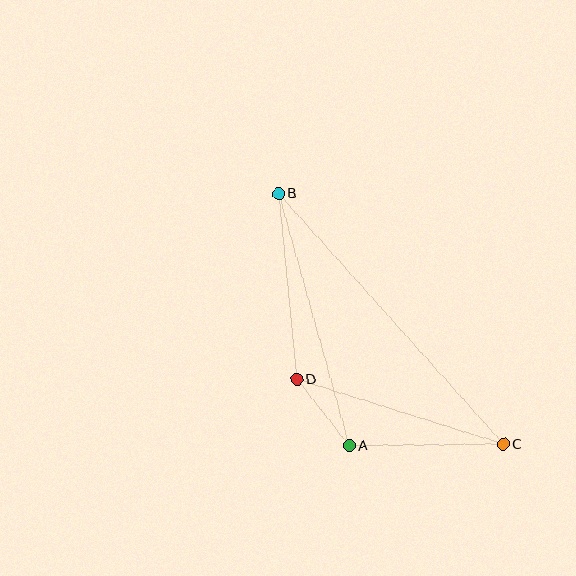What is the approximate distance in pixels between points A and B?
The distance between A and B is approximately 262 pixels.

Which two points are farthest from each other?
Points B and C are farthest from each other.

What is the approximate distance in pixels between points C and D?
The distance between C and D is approximately 217 pixels.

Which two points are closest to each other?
Points A and D are closest to each other.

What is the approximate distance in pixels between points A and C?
The distance between A and C is approximately 154 pixels.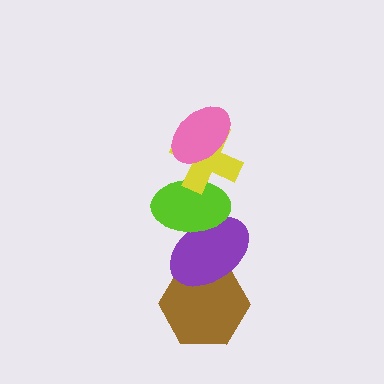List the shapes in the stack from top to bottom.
From top to bottom: the pink ellipse, the yellow cross, the lime ellipse, the purple ellipse, the brown hexagon.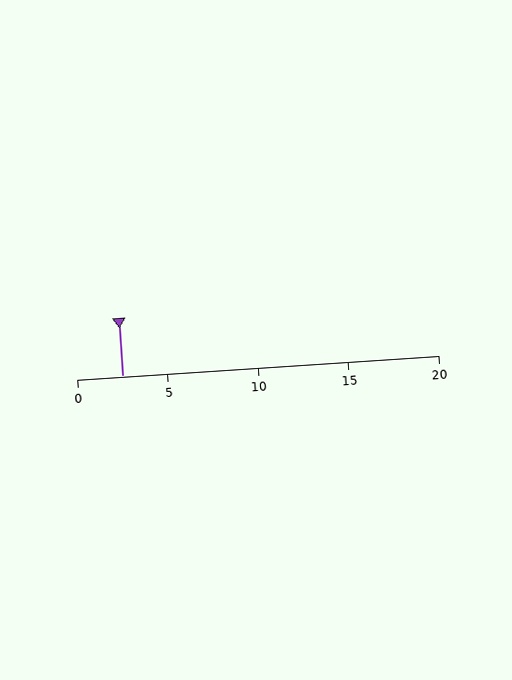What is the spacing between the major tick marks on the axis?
The major ticks are spaced 5 apart.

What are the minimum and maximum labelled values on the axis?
The axis runs from 0 to 20.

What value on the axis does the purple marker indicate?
The marker indicates approximately 2.5.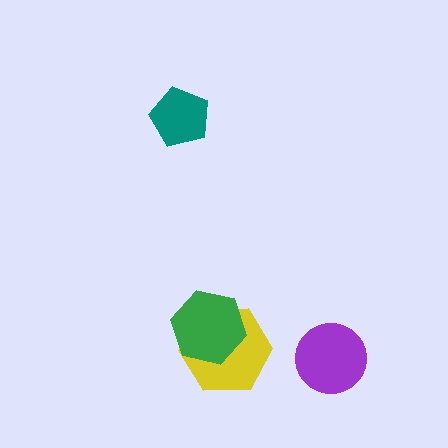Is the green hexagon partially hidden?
No, no other shape covers it.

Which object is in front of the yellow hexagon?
The green hexagon is in front of the yellow hexagon.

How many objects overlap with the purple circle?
0 objects overlap with the purple circle.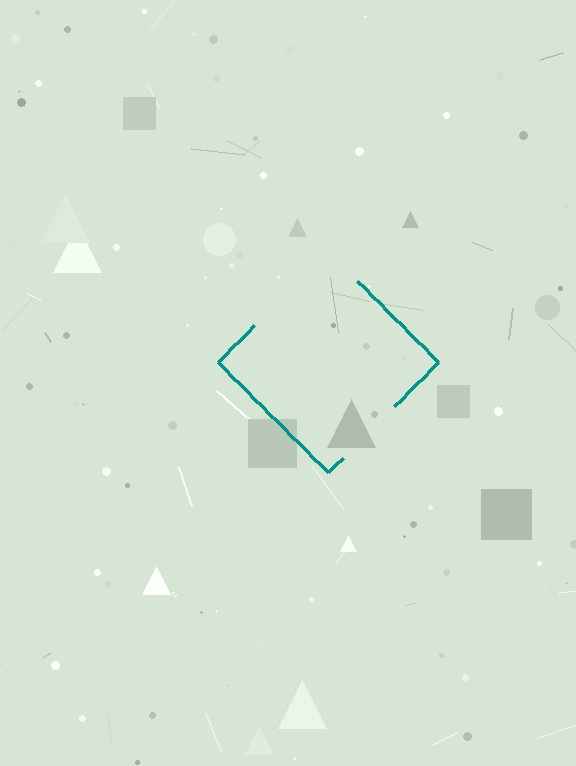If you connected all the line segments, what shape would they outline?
They would outline a diamond.